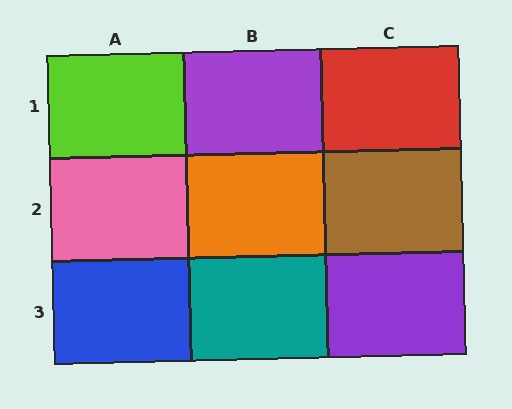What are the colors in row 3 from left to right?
Blue, teal, purple.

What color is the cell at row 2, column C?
Brown.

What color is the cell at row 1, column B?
Purple.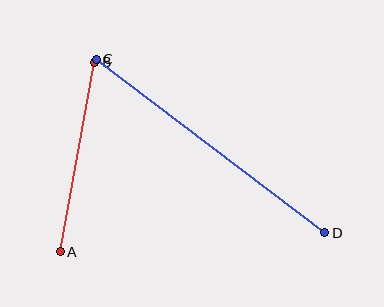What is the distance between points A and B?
The distance is approximately 193 pixels.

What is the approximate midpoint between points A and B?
The midpoint is at approximately (77, 157) pixels.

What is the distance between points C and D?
The distance is approximately 287 pixels.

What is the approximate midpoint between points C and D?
The midpoint is at approximately (210, 146) pixels.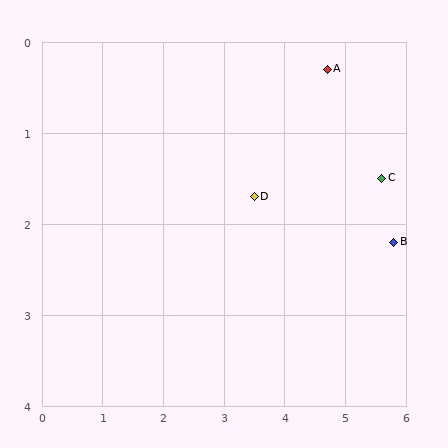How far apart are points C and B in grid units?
Points C and B are about 0.7 grid units apart.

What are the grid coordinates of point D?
Point D is at approximately (3.5, 1.7).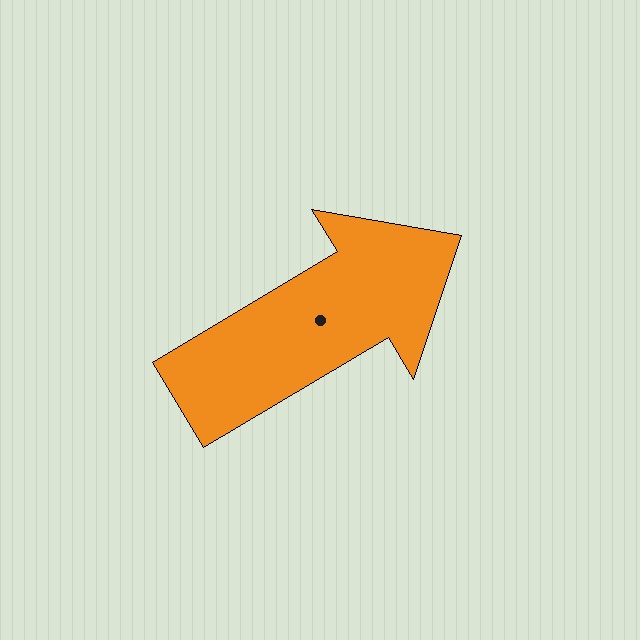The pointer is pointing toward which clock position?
Roughly 2 o'clock.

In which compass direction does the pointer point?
Northeast.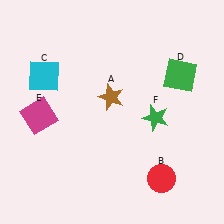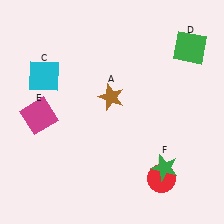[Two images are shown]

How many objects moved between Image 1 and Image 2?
2 objects moved between the two images.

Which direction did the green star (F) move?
The green star (F) moved down.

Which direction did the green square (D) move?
The green square (D) moved up.